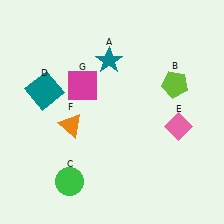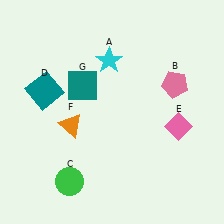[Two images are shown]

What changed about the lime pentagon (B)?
In Image 1, B is lime. In Image 2, it changed to pink.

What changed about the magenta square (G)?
In Image 1, G is magenta. In Image 2, it changed to teal.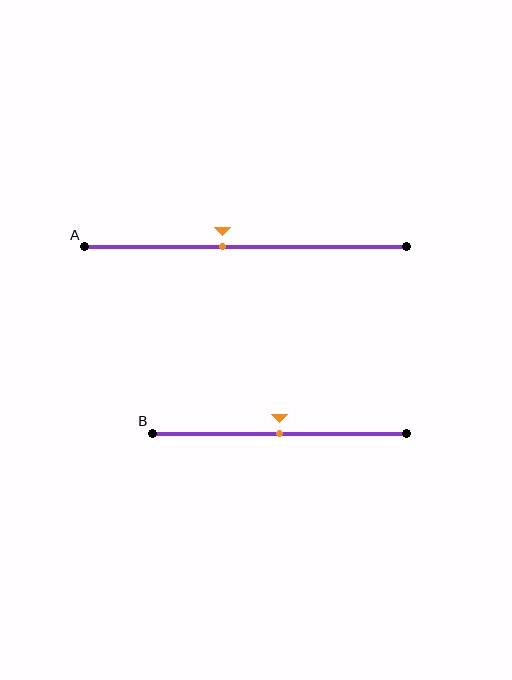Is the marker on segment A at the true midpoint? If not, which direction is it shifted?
No, the marker on segment A is shifted to the left by about 7% of the segment length.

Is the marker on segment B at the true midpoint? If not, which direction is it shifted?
Yes, the marker on segment B is at the true midpoint.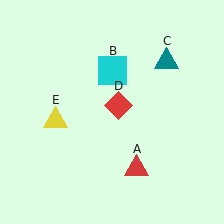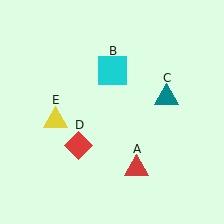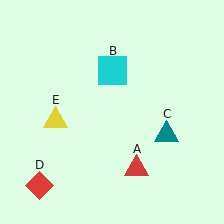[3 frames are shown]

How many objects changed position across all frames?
2 objects changed position: teal triangle (object C), red diamond (object D).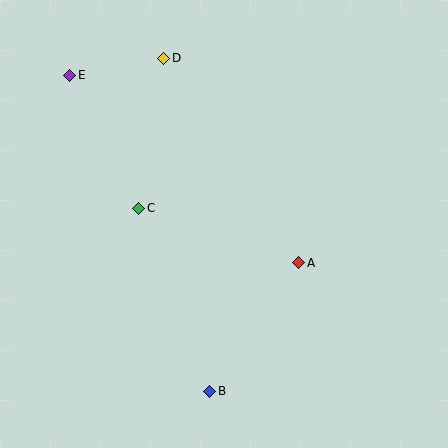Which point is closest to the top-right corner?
Point D is closest to the top-right corner.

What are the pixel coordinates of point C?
Point C is at (139, 208).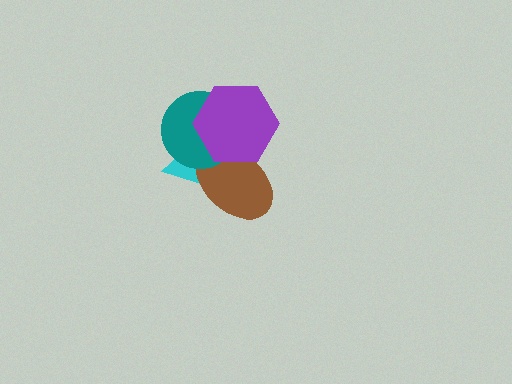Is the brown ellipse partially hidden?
Yes, it is partially covered by another shape.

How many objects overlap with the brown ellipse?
3 objects overlap with the brown ellipse.